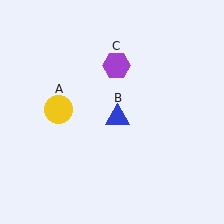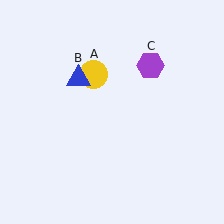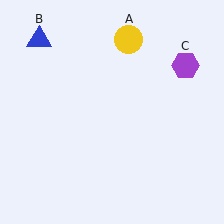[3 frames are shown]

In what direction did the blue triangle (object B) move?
The blue triangle (object B) moved up and to the left.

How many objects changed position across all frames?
3 objects changed position: yellow circle (object A), blue triangle (object B), purple hexagon (object C).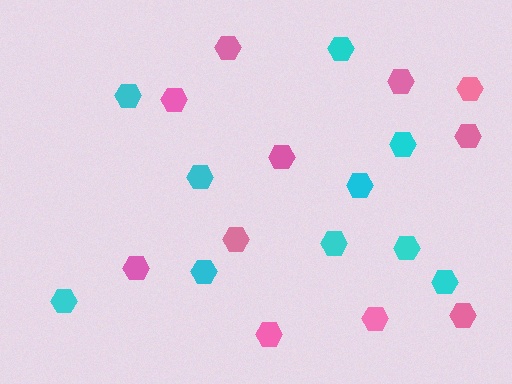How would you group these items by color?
There are 2 groups: one group of cyan hexagons (10) and one group of pink hexagons (11).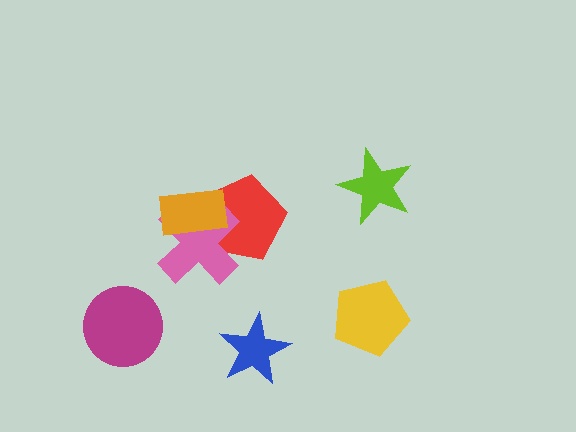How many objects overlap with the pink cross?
2 objects overlap with the pink cross.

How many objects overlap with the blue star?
0 objects overlap with the blue star.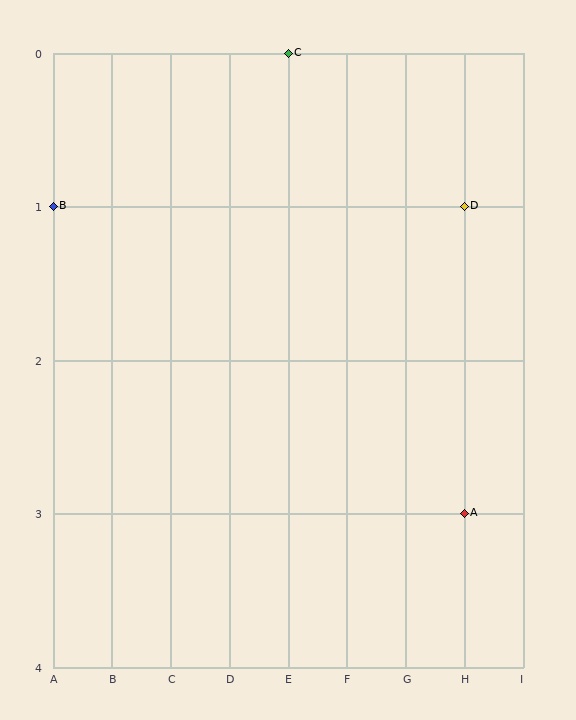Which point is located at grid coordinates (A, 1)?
Point B is at (A, 1).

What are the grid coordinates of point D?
Point D is at grid coordinates (H, 1).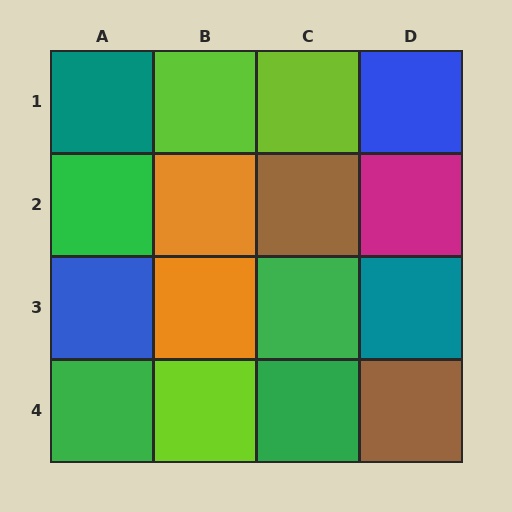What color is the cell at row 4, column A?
Green.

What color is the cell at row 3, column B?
Orange.